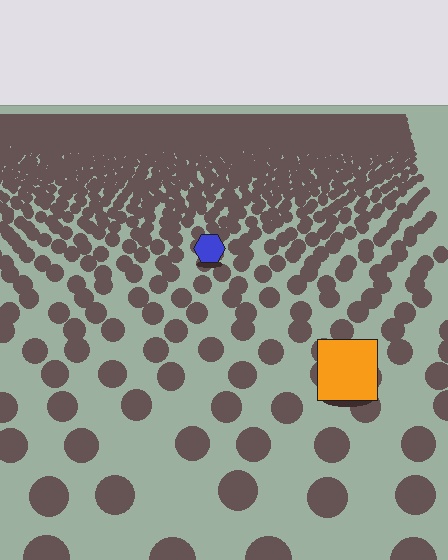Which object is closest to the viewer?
The orange square is closest. The texture marks near it are larger and more spread out.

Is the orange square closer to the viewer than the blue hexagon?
Yes. The orange square is closer — you can tell from the texture gradient: the ground texture is coarser near it.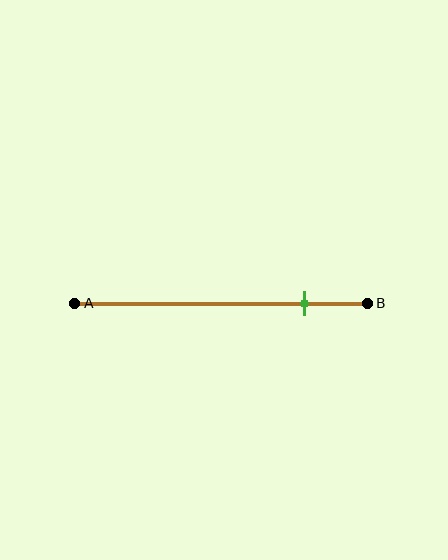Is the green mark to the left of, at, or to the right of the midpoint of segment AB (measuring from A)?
The green mark is to the right of the midpoint of segment AB.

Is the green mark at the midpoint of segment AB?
No, the mark is at about 80% from A, not at the 50% midpoint.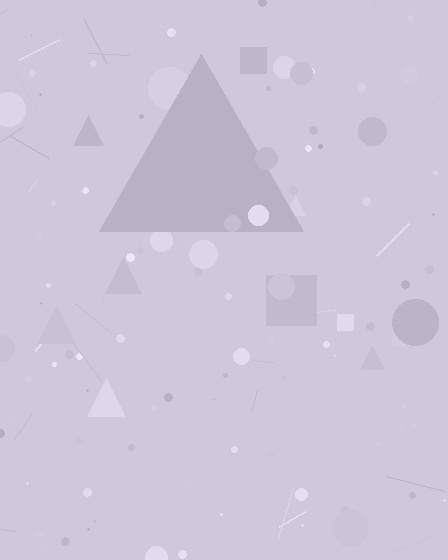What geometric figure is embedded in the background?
A triangle is embedded in the background.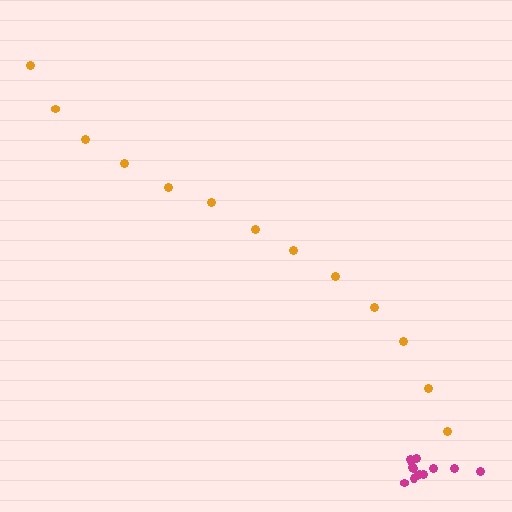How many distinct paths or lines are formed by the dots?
There are 2 distinct paths.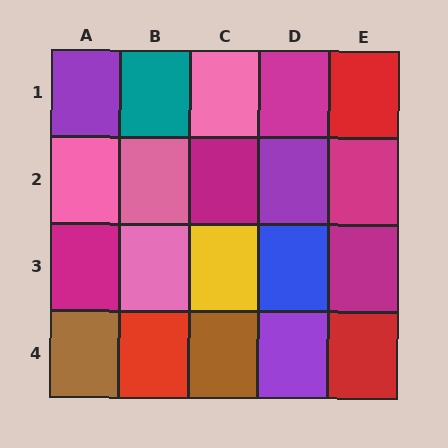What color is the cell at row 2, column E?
Magenta.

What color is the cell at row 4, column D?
Purple.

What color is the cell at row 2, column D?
Purple.